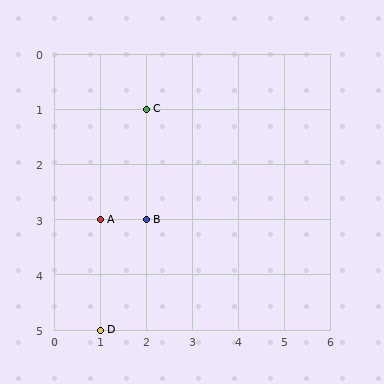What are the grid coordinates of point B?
Point B is at grid coordinates (2, 3).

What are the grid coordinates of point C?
Point C is at grid coordinates (2, 1).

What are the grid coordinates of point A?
Point A is at grid coordinates (1, 3).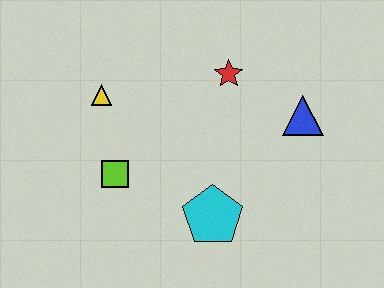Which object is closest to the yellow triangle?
The lime square is closest to the yellow triangle.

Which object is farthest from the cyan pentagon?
The yellow triangle is farthest from the cyan pentagon.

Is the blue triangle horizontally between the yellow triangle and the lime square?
No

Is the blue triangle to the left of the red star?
No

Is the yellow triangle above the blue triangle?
Yes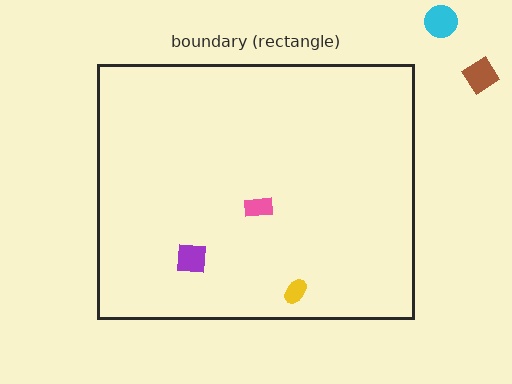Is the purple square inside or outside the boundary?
Inside.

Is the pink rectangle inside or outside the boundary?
Inside.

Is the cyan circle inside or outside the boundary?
Outside.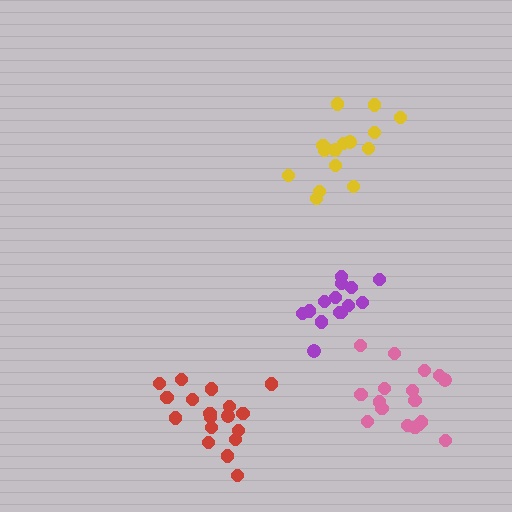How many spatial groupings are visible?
There are 4 spatial groupings.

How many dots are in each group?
Group 1: 18 dots, Group 2: 14 dots, Group 3: 15 dots, Group 4: 17 dots (64 total).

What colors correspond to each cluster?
The clusters are colored: red, purple, yellow, pink.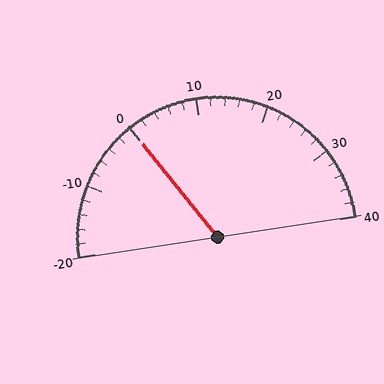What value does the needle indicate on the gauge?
The needle indicates approximately 0.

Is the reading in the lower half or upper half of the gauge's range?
The reading is in the lower half of the range (-20 to 40).